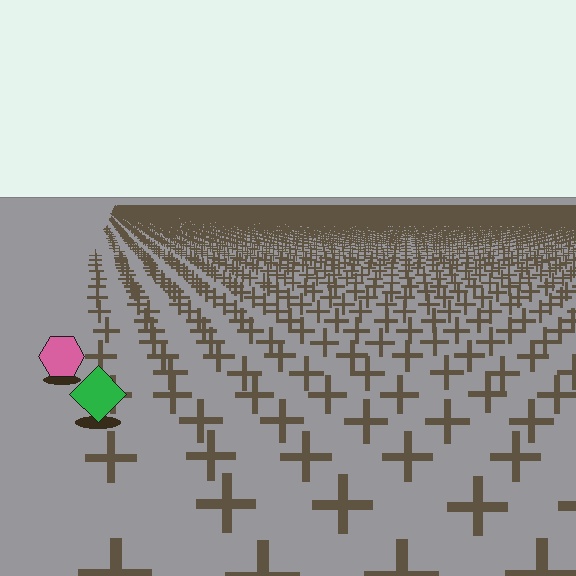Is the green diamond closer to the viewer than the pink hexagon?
Yes. The green diamond is closer — you can tell from the texture gradient: the ground texture is coarser near it.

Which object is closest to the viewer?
The green diamond is closest. The texture marks near it are larger and more spread out.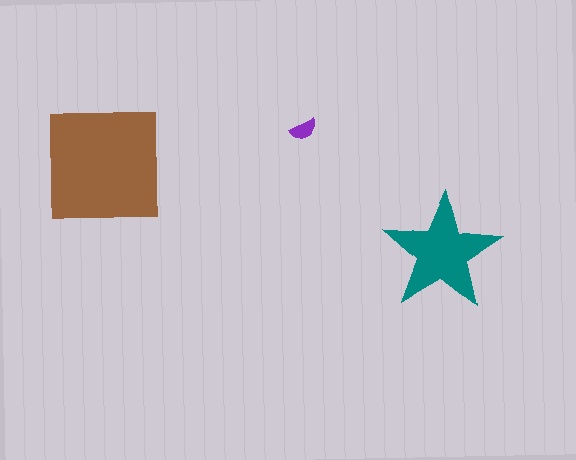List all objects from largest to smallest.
The brown square, the teal star, the purple semicircle.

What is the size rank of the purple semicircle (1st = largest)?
3rd.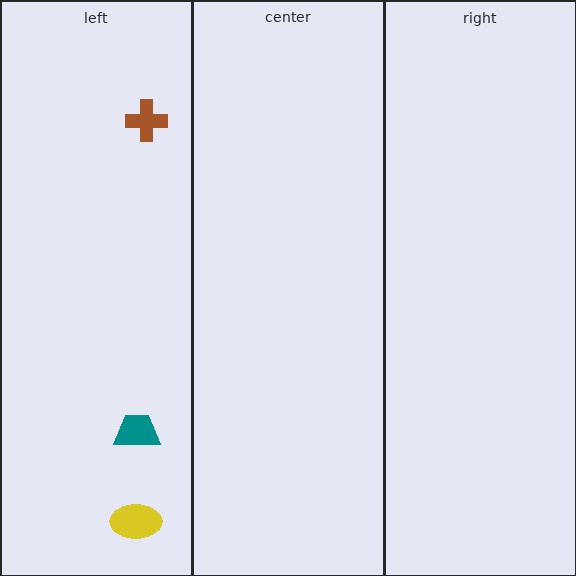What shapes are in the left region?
The teal trapezoid, the brown cross, the yellow ellipse.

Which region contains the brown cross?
The left region.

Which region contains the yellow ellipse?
The left region.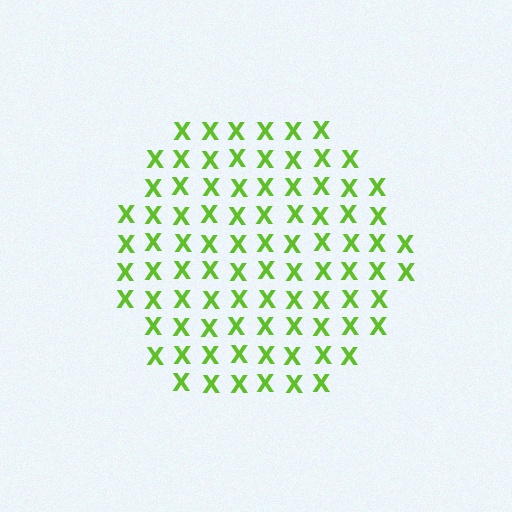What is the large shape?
The large shape is a hexagon.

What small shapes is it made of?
It is made of small letter X's.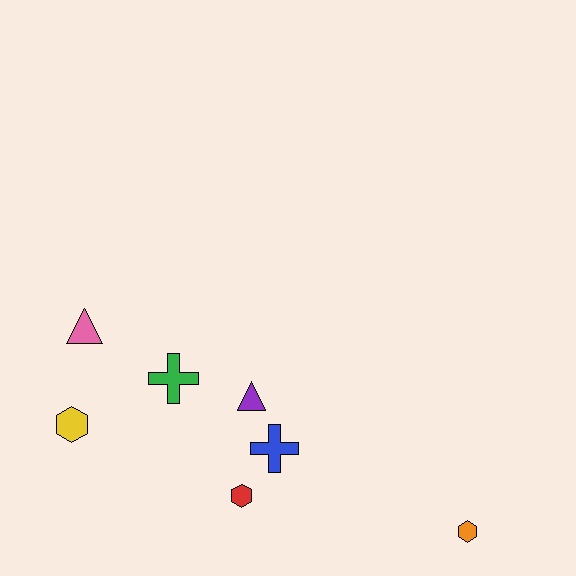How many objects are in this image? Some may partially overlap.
There are 7 objects.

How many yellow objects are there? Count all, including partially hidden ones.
There is 1 yellow object.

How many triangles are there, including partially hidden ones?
There are 2 triangles.